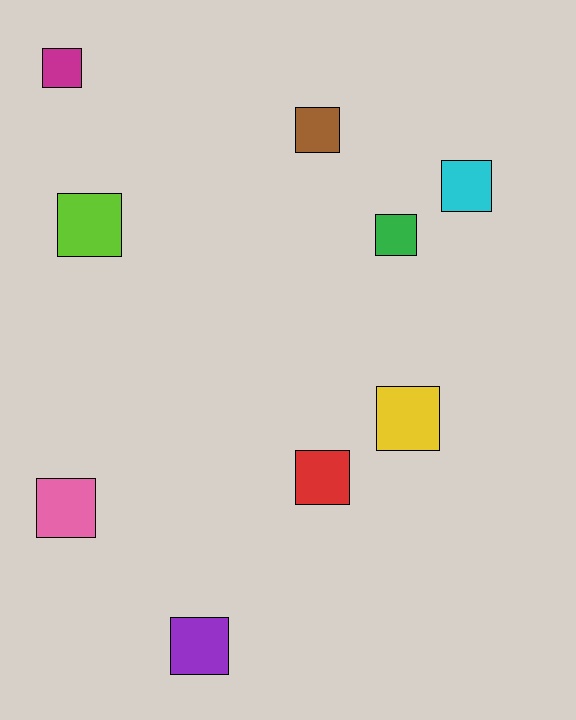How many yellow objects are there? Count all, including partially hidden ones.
There is 1 yellow object.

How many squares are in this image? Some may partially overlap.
There are 9 squares.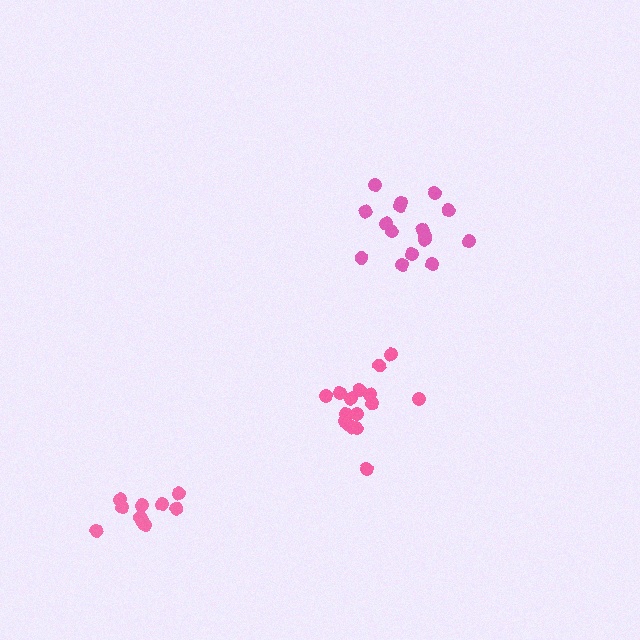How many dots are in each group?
Group 1: 16 dots, Group 2: 16 dots, Group 3: 10 dots (42 total).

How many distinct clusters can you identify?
There are 3 distinct clusters.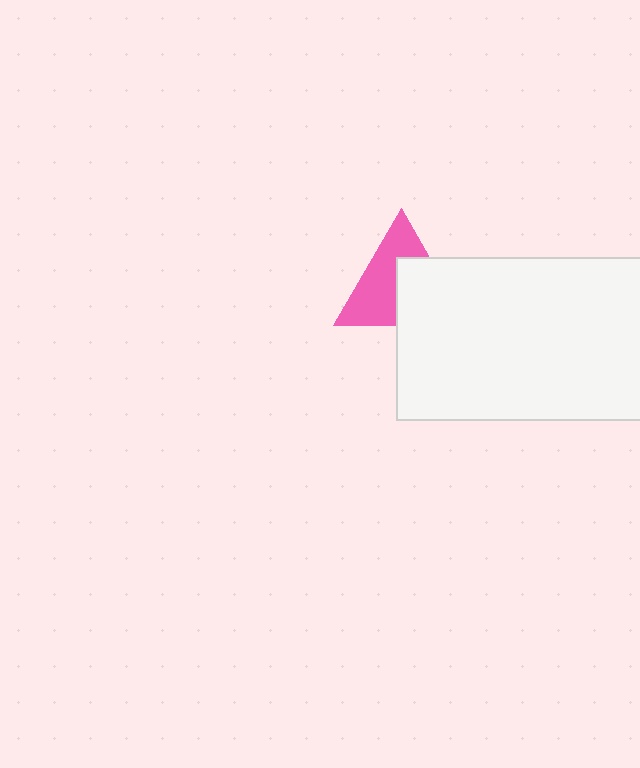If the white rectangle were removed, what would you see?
You would see the complete pink triangle.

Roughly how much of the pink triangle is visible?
About half of it is visible (roughly 54%).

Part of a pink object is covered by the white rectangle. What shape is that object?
It is a triangle.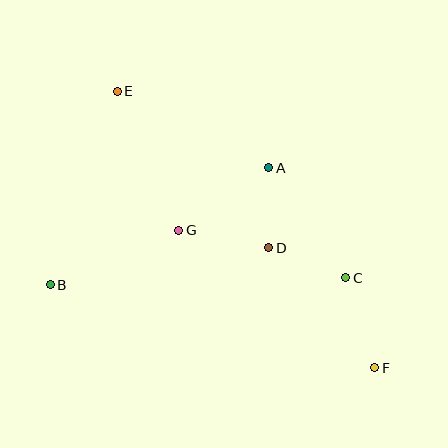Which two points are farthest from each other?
Points E and F are farthest from each other.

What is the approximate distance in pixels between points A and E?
The distance between A and E is approximately 170 pixels.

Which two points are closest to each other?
Points A and D are closest to each other.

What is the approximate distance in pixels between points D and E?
The distance between D and E is approximately 218 pixels.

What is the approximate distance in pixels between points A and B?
The distance between A and B is approximately 248 pixels.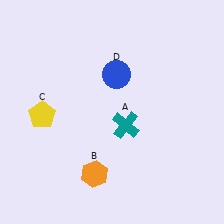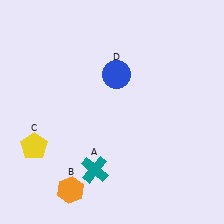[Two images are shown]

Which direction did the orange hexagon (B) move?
The orange hexagon (B) moved left.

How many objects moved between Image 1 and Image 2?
3 objects moved between the two images.